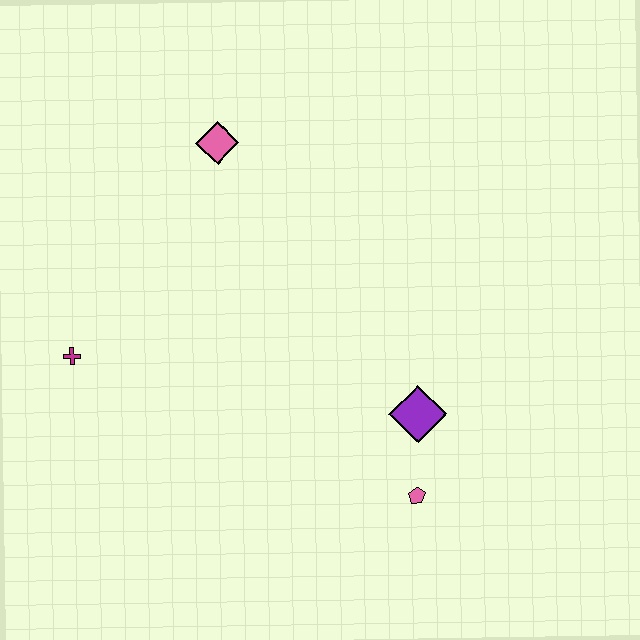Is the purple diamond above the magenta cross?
No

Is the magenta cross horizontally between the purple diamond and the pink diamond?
No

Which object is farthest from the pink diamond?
The pink pentagon is farthest from the pink diamond.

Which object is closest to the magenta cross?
The pink diamond is closest to the magenta cross.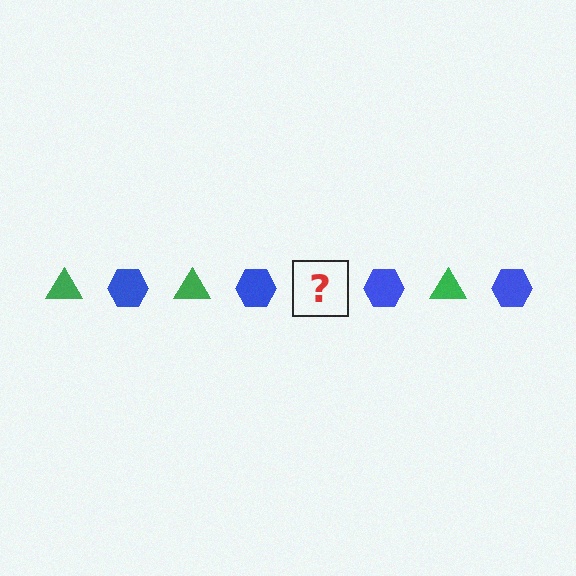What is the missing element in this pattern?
The missing element is a green triangle.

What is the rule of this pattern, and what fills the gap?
The rule is that the pattern alternates between green triangle and blue hexagon. The gap should be filled with a green triangle.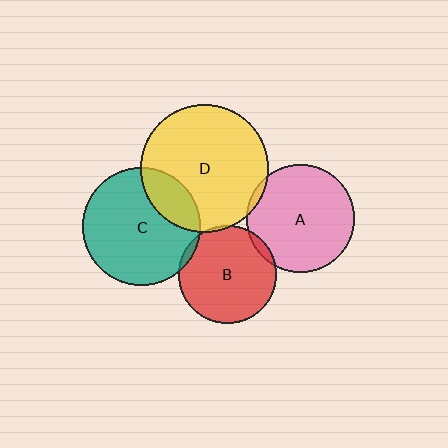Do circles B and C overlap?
Yes.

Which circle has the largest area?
Circle D (yellow).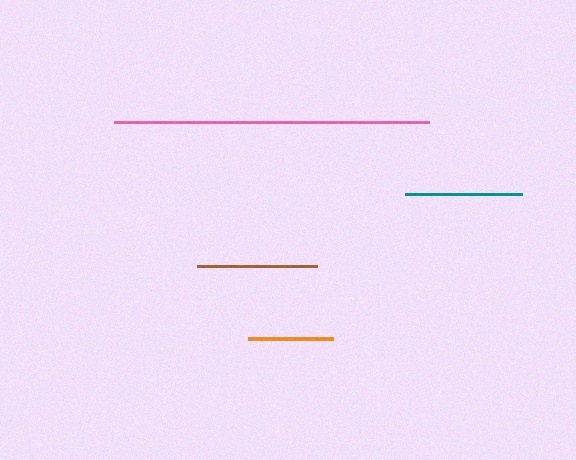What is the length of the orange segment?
The orange segment is approximately 85 pixels long.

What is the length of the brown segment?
The brown segment is approximately 120 pixels long.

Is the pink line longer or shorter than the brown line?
The pink line is longer than the brown line.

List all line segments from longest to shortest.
From longest to shortest: pink, brown, teal, orange.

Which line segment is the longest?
The pink line is the longest at approximately 315 pixels.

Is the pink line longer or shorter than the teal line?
The pink line is longer than the teal line.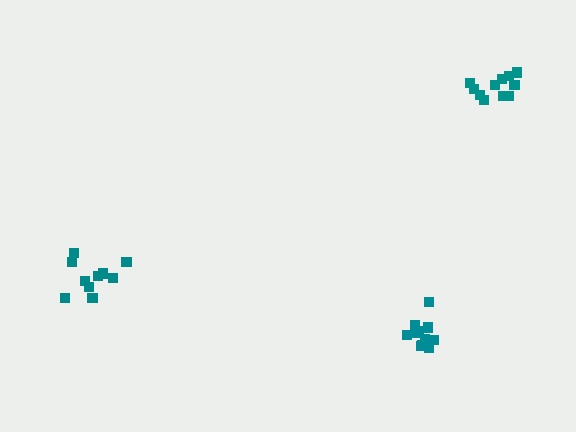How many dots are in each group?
Group 1: 11 dots, Group 2: 11 dots, Group 3: 10 dots (32 total).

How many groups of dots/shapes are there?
There are 3 groups.